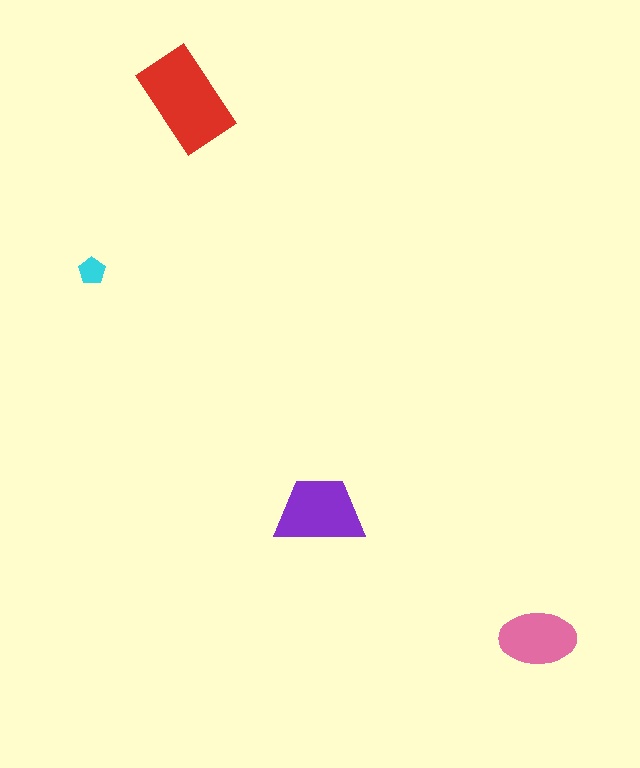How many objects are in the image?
There are 4 objects in the image.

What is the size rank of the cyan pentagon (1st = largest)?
4th.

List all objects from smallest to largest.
The cyan pentagon, the pink ellipse, the purple trapezoid, the red rectangle.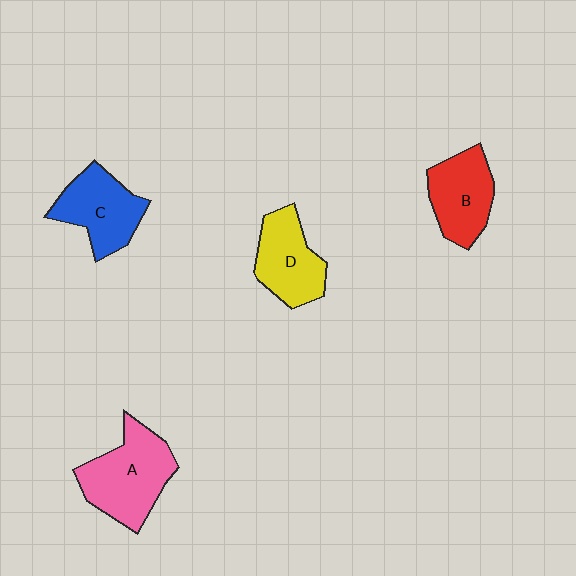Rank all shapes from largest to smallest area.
From largest to smallest: A (pink), C (blue), D (yellow), B (red).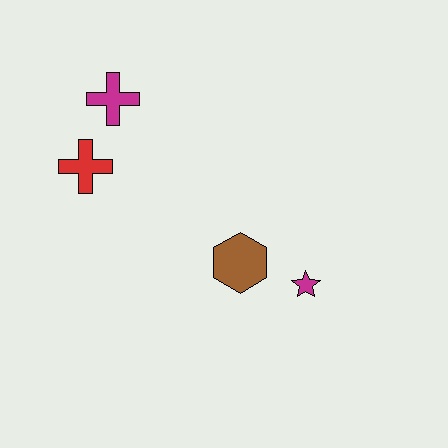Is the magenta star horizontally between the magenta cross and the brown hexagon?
No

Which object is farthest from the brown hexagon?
The magenta cross is farthest from the brown hexagon.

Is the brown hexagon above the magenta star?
Yes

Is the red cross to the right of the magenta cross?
No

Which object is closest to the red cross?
The magenta cross is closest to the red cross.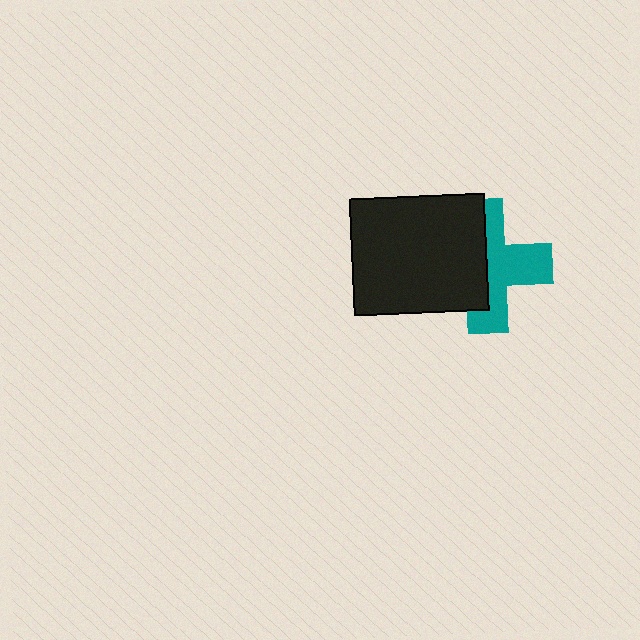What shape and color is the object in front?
The object in front is a black rectangle.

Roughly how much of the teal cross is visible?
About half of it is visible (roughly 53%).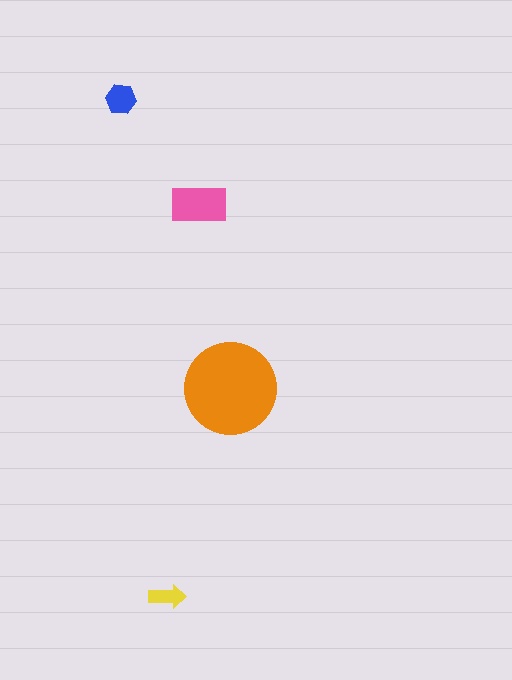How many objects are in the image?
There are 4 objects in the image.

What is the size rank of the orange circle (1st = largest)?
1st.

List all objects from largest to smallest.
The orange circle, the pink rectangle, the blue hexagon, the yellow arrow.